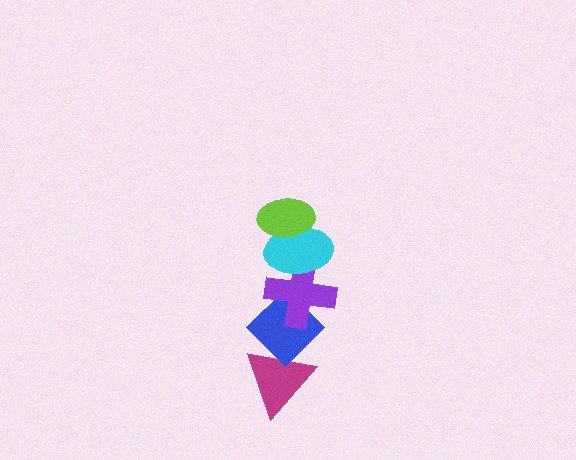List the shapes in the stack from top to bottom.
From top to bottom: the lime ellipse, the cyan ellipse, the purple cross, the blue diamond, the magenta triangle.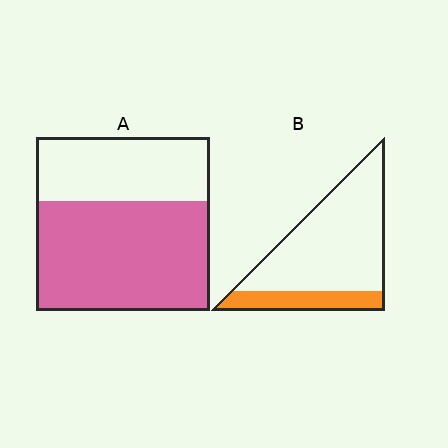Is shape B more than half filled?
No.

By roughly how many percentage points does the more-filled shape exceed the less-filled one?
By roughly 40 percentage points (A over B).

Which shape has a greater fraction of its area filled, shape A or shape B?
Shape A.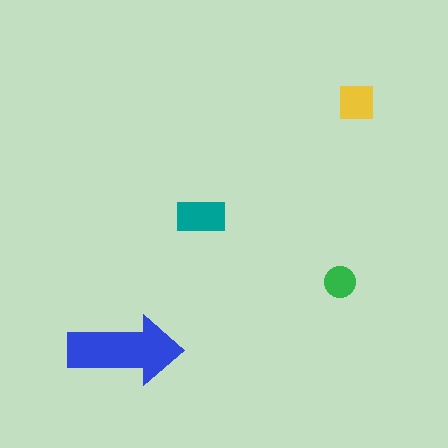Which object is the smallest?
The green circle.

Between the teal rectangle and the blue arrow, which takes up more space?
The blue arrow.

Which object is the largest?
The blue arrow.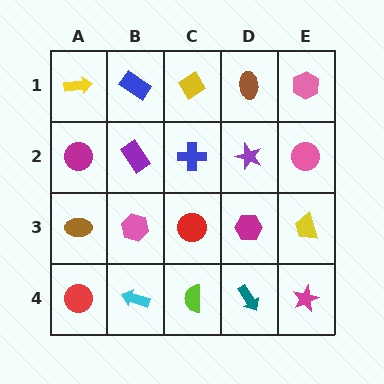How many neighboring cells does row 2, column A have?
3.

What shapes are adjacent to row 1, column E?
A pink circle (row 2, column E), a brown ellipse (row 1, column D).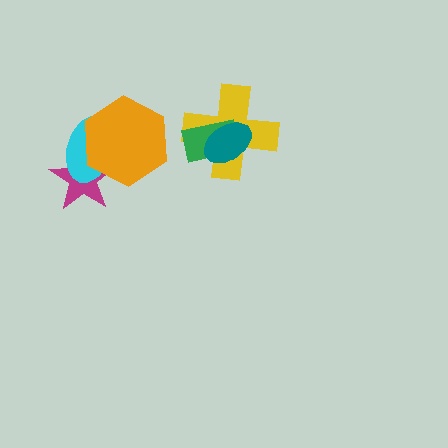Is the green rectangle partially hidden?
Yes, it is partially covered by another shape.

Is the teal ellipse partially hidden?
No, no other shape covers it.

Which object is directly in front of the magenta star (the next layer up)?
The cyan ellipse is directly in front of the magenta star.